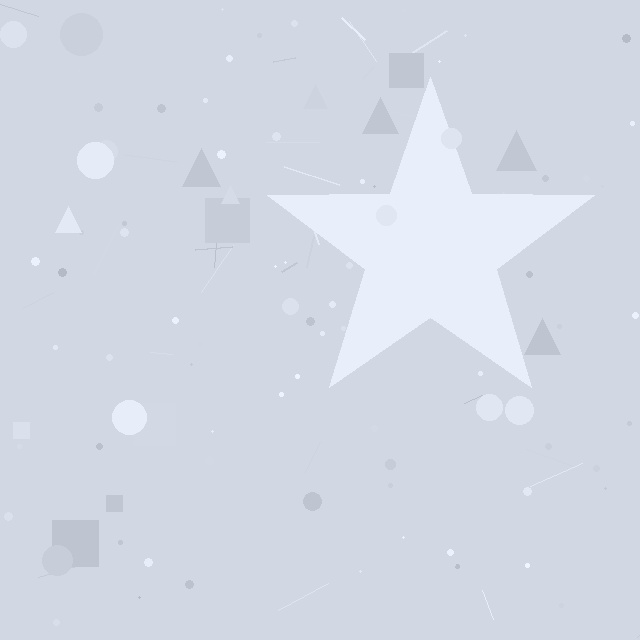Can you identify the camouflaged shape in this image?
The camouflaged shape is a star.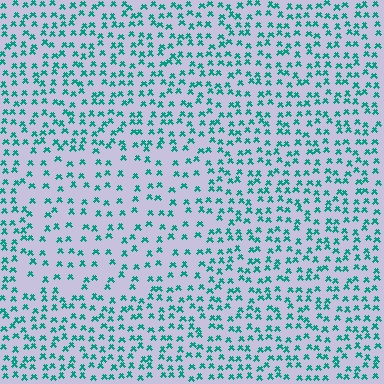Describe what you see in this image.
The image contains small teal elements arranged at two different densities. A rectangle-shaped region is visible where the elements are less densely packed than the surrounding area.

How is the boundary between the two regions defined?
The boundary is defined by a change in element density (approximately 1.7x ratio). All elements are the same color, size, and shape.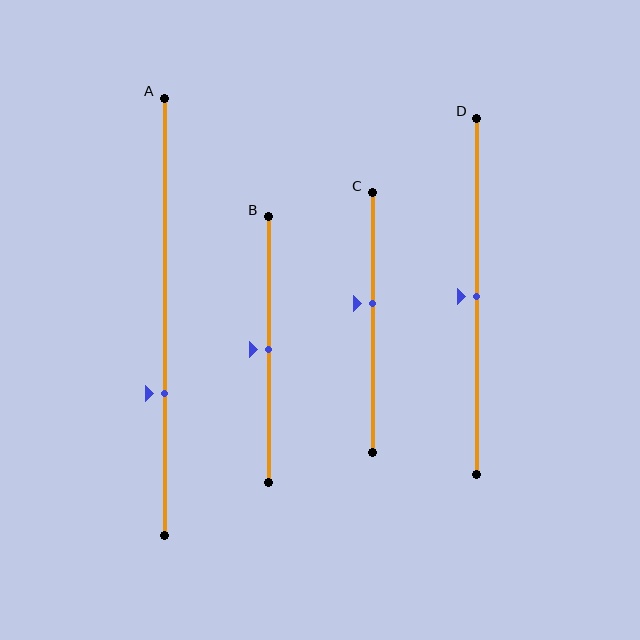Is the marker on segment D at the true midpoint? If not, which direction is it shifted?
Yes, the marker on segment D is at the true midpoint.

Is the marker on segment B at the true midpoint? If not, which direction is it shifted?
Yes, the marker on segment B is at the true midpoint.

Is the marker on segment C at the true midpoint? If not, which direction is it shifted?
No, the marker on segment C is shifted upward by about 7% of the segment length.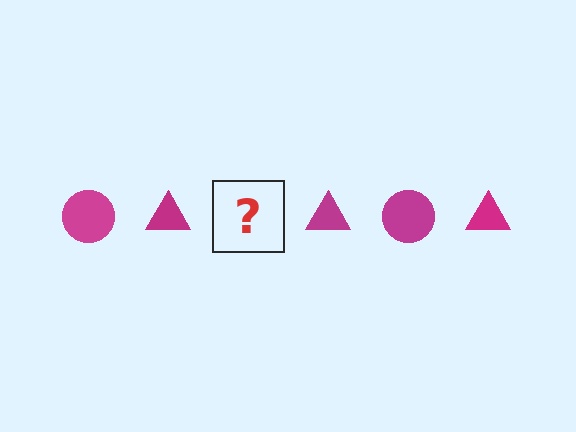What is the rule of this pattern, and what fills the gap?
The rule is that the pattern cycles through circle, triangle shapes in magenta. The gap should be filled with a magenta circle.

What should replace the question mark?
The question mark should be replaced with a magenta circle.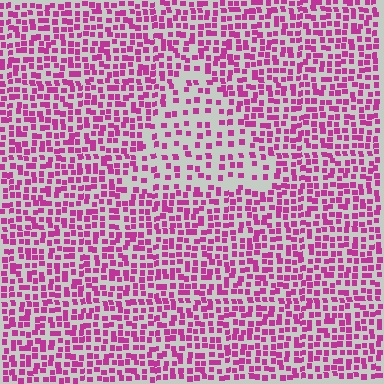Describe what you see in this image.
The image contains small magenta elements arranged at two different densities. A triangle-shaped region is visible where the elements are less densely packed than the surrounding area.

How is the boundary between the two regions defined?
The boundary is defined by a change in element density (approximately 2.0x ratio). All elements are the same color, size, and shape.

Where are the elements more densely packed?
The elements are more densely packed outside the triangle boundary.